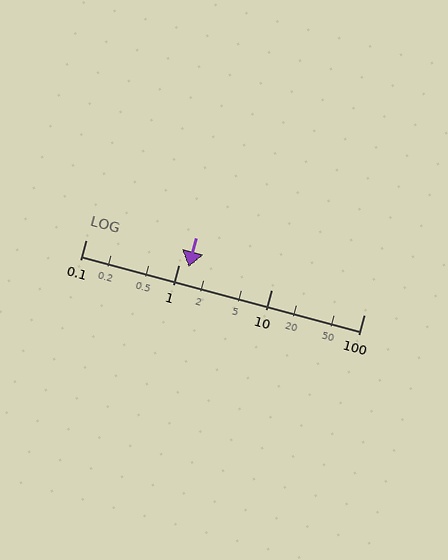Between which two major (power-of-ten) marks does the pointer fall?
The pointer is between 1 and 10.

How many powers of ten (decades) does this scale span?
The scale spans 3 decades, from 0.1 to 100.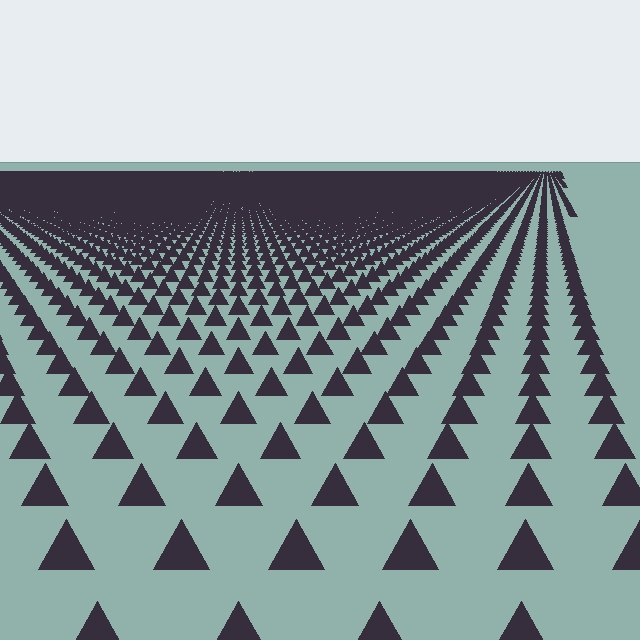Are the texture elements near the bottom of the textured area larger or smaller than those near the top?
Larger. Near the bottom, elements are closer to the viewer and appear at a bigger on-screen size.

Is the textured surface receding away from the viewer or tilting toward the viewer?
The surface is receding away from the viewer. Texture elements get smaller and denser toward the top.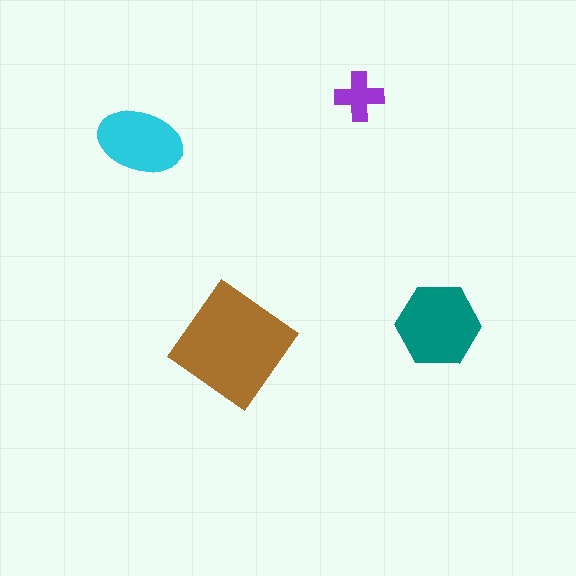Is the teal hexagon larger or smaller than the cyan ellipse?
Larger.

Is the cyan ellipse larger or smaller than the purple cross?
Larger.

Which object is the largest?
The brown diamond.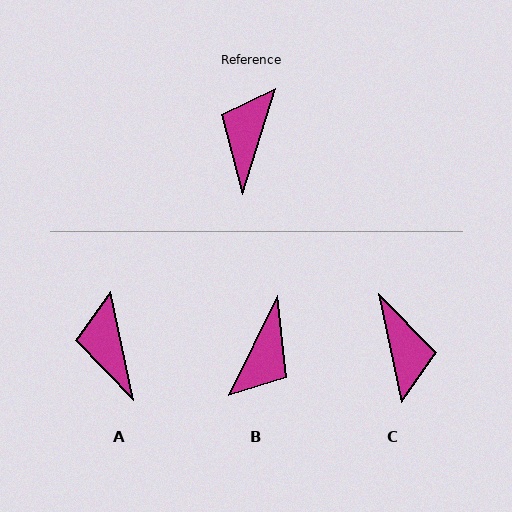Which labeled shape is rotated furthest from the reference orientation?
B, about 172 degrees away.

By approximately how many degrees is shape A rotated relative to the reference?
Approximately 29 degrees counter-clockwise.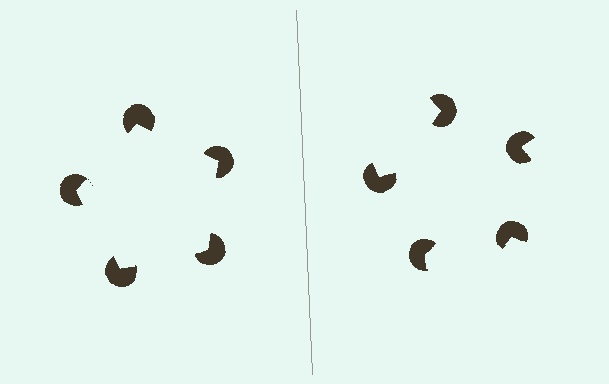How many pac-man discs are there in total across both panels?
10 — 5 on each side.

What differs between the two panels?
The pac-man discs are positioned identically on both sides; only the wedge orientations differ. On the left they align to a pentagon; on the right they are misaligned.